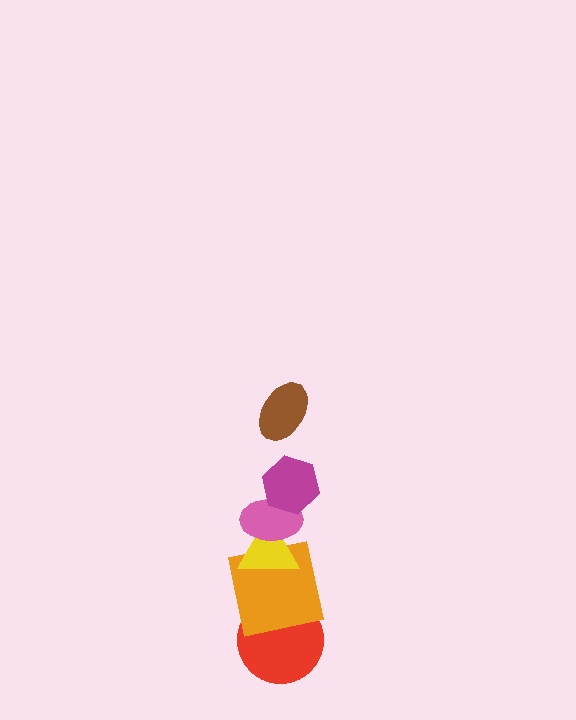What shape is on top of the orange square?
The yellow triangle is on top of the orange square.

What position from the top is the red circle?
The red circle is 6th from the top.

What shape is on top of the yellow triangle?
The pink ellipse is on top of the yellow triangle.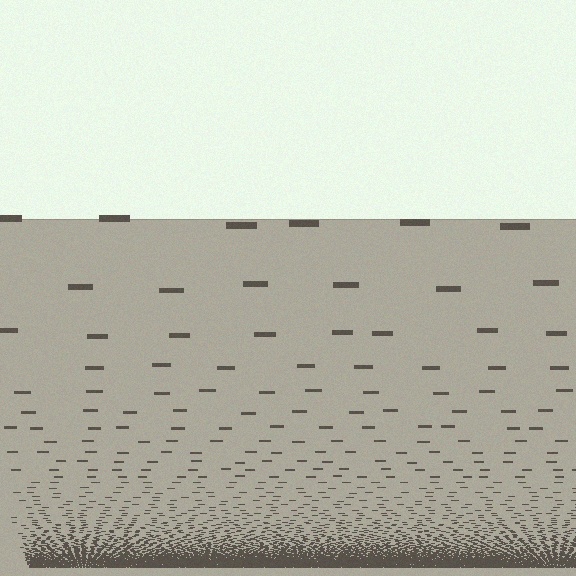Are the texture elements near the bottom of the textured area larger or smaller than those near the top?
Smaller. The gradient is inverted — elements near the bottom are smaller and denser.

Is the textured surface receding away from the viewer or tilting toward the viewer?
The surface appears to tilt toward the viewer. Texture elements get larger and sparser toward the top.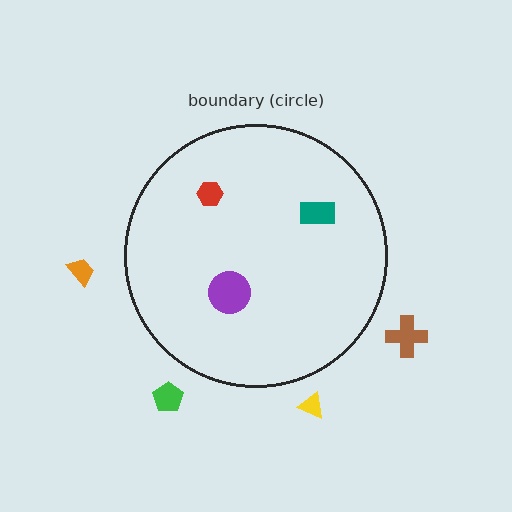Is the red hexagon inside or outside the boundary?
Inside.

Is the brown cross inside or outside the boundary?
Outside.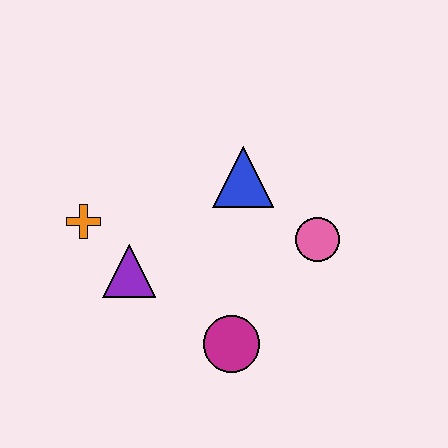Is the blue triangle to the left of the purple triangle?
No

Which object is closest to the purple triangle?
The orange cross is closest to the purple triangle.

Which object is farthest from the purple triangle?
The pink circle is farthest from the purple triangle.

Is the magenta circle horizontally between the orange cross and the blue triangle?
Yes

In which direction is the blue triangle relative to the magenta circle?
The blue triangle is above the magenta circle.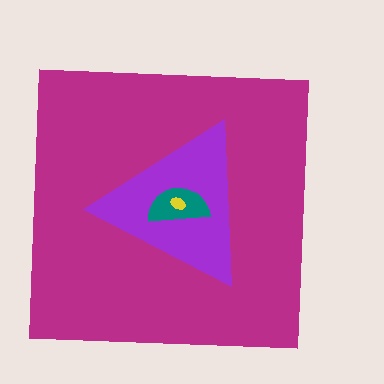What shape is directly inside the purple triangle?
The teal semicircle.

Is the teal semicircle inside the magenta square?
Yes.